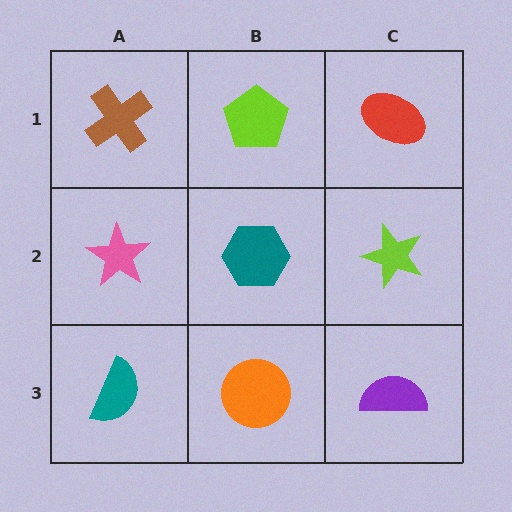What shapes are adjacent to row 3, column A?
A pink star (row 2, column A), an orange circle (row 3, column B).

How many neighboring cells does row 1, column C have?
2.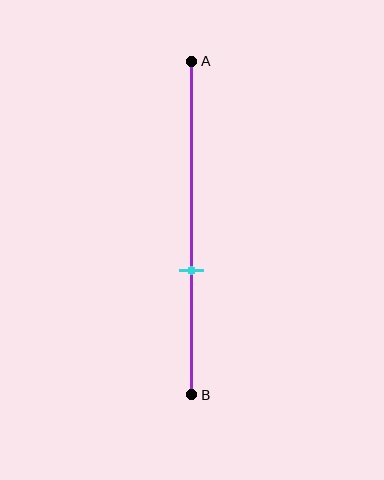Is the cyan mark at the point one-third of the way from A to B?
No, the mark is at about 65% from A, not at the 33% one-third point.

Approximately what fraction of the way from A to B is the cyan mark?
The cyan mark is approximately 65% of the way from A to B.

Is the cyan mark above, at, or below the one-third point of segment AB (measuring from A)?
The cyan mark is below the one-third point of segment AB.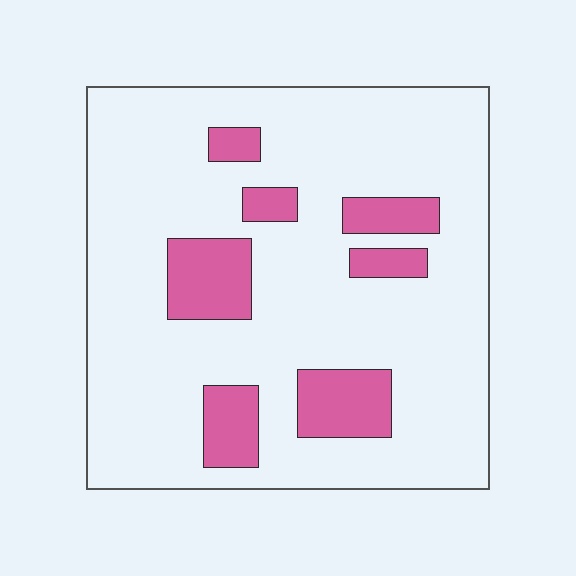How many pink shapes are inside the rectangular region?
7.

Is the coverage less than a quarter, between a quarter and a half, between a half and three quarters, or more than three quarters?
Less than a quarter.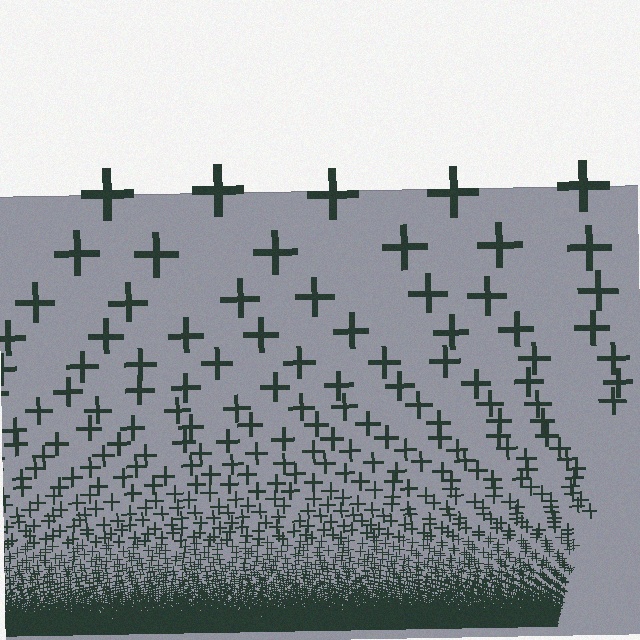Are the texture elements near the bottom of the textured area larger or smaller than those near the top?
Smaller. The gradient is inverted — elements near the bottom are smaller and denser.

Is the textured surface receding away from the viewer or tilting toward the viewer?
The surface appears to tilt toward the viewer. Texture elements get larger and sparser toward the top.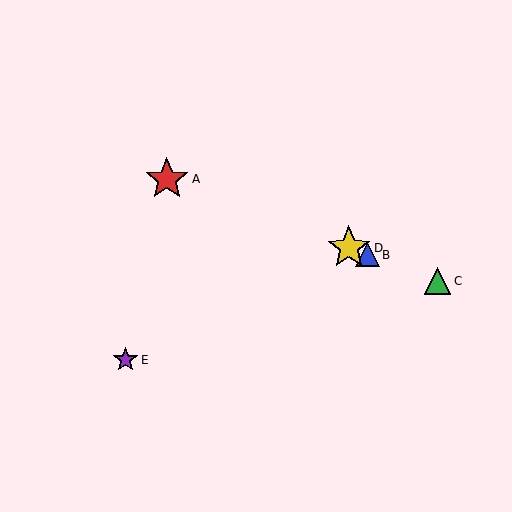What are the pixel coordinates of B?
Object B is at (367, 255).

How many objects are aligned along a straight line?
4 objects (A, B, C, D) are aligned along a straight line.